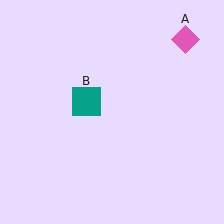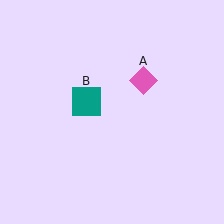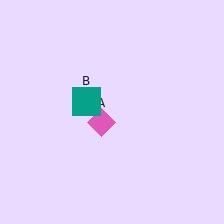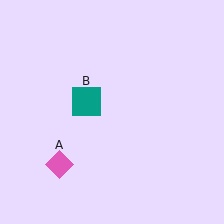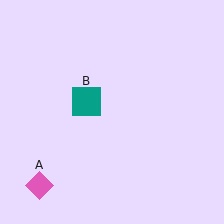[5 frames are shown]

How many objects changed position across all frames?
1 object changed position: pink diamond (object A).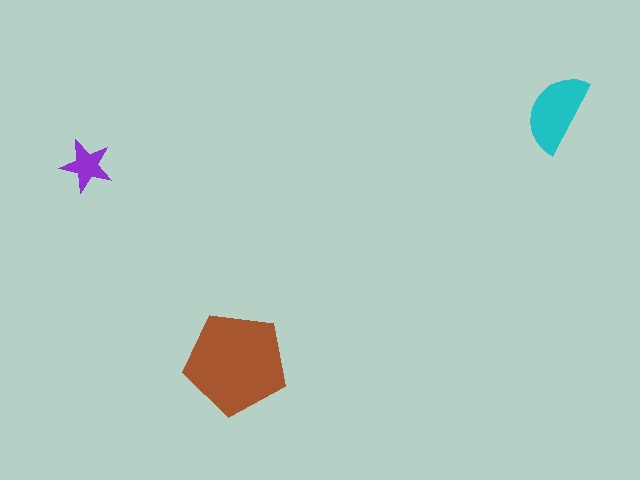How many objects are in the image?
There are 3 objects in the image.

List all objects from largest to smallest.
The brown pentagon, the cyan semicircle, the purple star.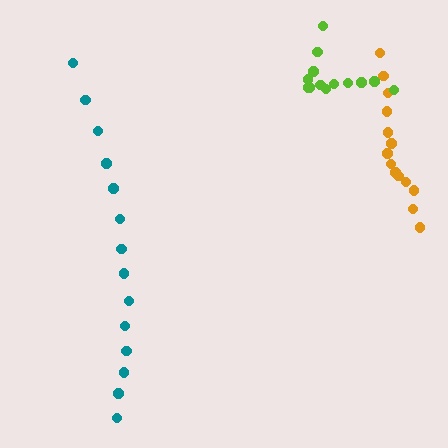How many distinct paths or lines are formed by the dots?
There are 3 distinct paths.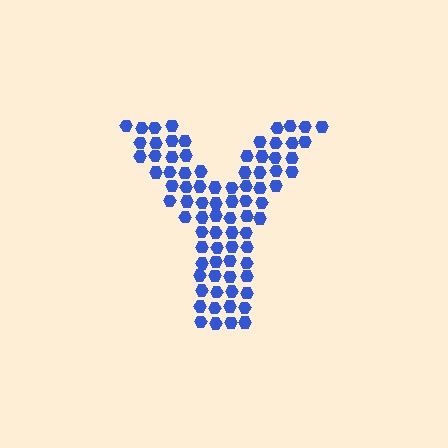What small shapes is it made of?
It is made of small hexagons.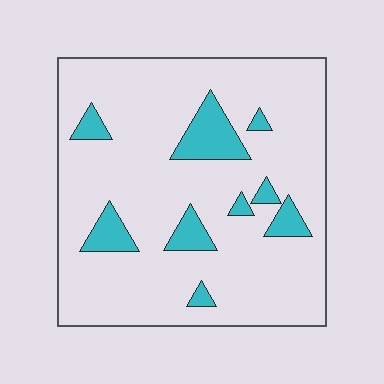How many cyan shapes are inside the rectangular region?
9.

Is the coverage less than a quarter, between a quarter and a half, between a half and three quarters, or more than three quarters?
Less than a quarter.